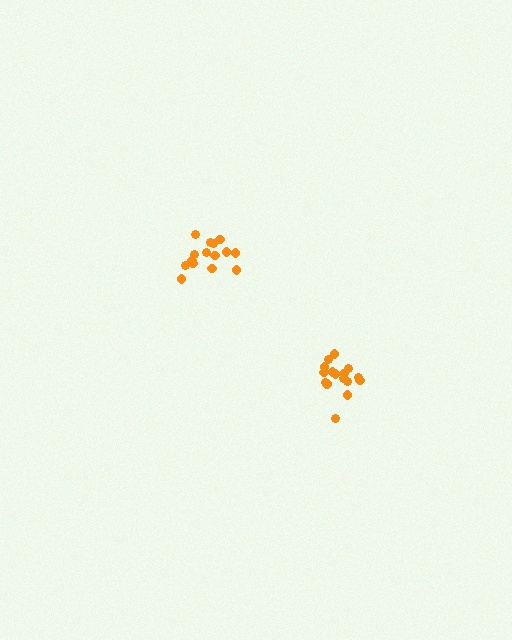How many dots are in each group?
Group 1: 15 dots, Group 2: 17 dots (32 total).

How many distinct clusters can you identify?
There are 2 distinct clusters.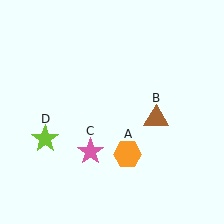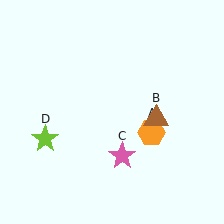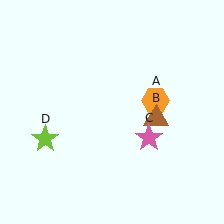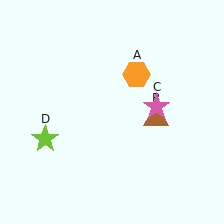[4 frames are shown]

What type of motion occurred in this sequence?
The orange hexagon (object A), pink star (object C) rotated counterclockwise around the center of the scene.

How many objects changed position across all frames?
2 objects changed position: orange hexagon (object A), pink star (object C).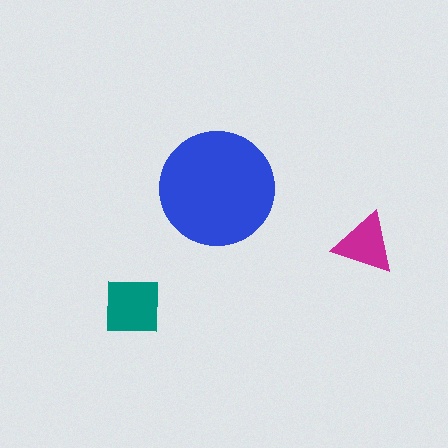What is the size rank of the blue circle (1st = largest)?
1st.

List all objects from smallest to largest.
The magenta triangle, the teal square, the blue circle.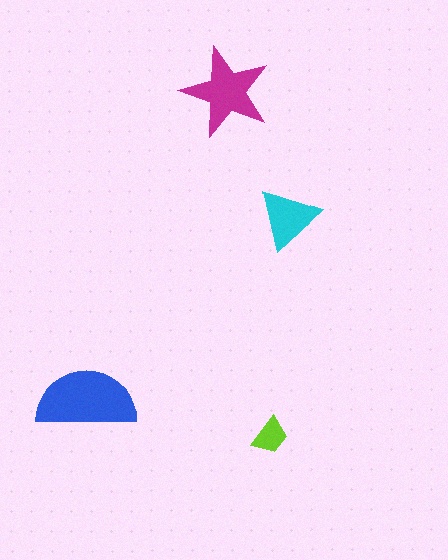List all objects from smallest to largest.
The lime trapezoid, the cyan triangle, the magenta star, the blue semicircle.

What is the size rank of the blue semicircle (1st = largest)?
1st.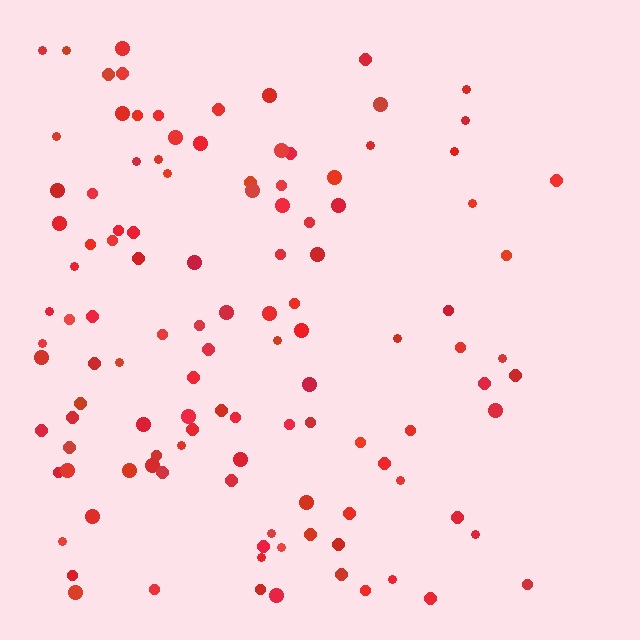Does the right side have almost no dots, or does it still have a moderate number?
Still a moderate number, just noticeably fewer than the left.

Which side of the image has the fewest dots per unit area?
The right.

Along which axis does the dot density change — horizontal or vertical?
Horizontal.